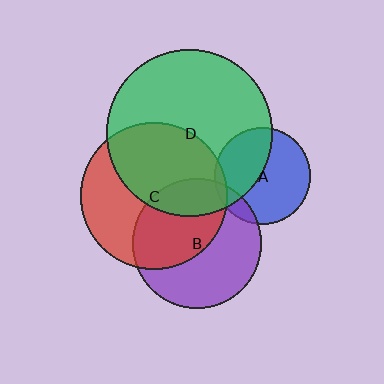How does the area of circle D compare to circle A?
Approximately 3.0 times.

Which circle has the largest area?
Circle D (green).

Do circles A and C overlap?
Yes.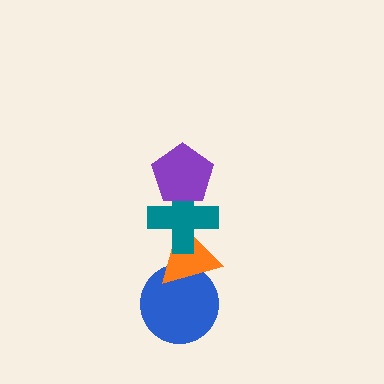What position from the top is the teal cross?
The teal cross is 2nd from the top.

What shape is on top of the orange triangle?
The teal cross is on top of the orange triangle.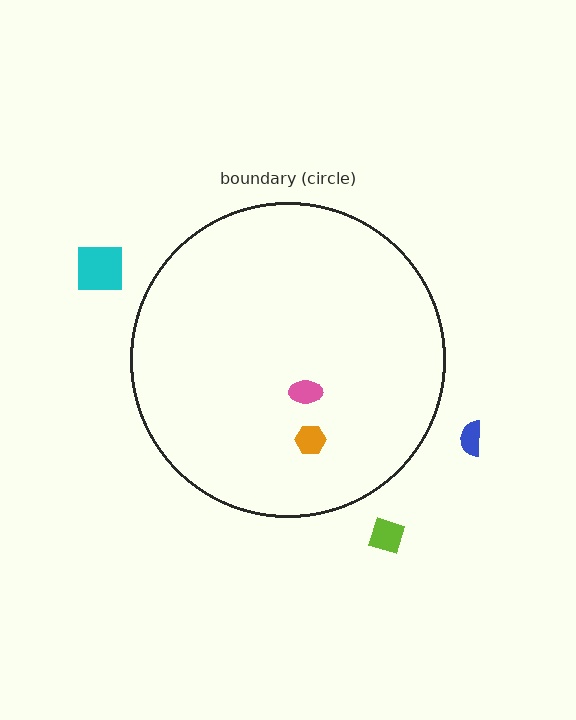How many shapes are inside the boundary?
2 inside, 3 outside.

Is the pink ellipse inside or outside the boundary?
Inside.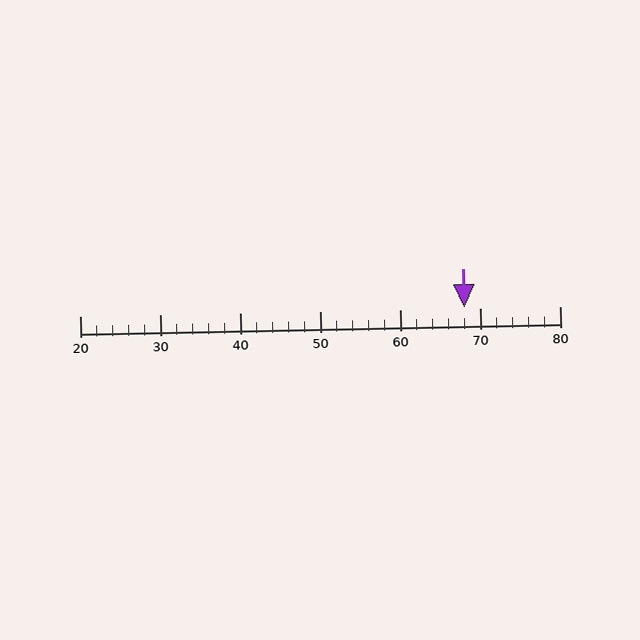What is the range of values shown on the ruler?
The ruler shows values from 20 to 80.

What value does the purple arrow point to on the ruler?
The purple arrow points to approximately 68.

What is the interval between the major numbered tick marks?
The major tick marks are spaced 10 units apart.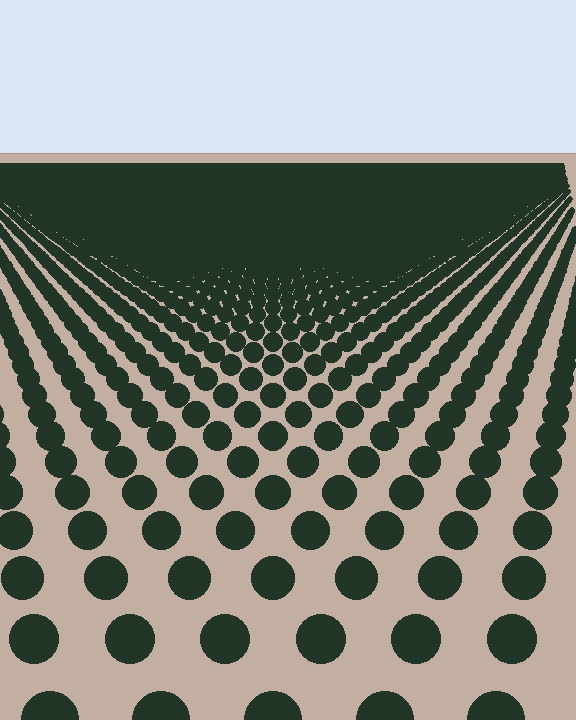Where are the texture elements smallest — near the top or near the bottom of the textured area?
Near the top.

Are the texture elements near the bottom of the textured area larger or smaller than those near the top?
Larger. Near the bottom, elements are closer to the viewer and appear at a bigger on-screen size.